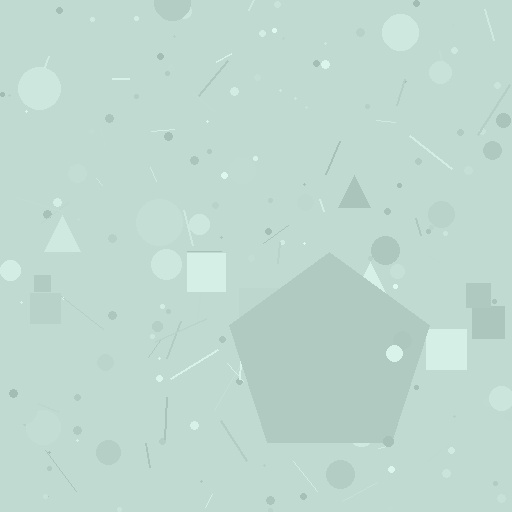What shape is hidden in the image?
A pentagon is hidden in the image.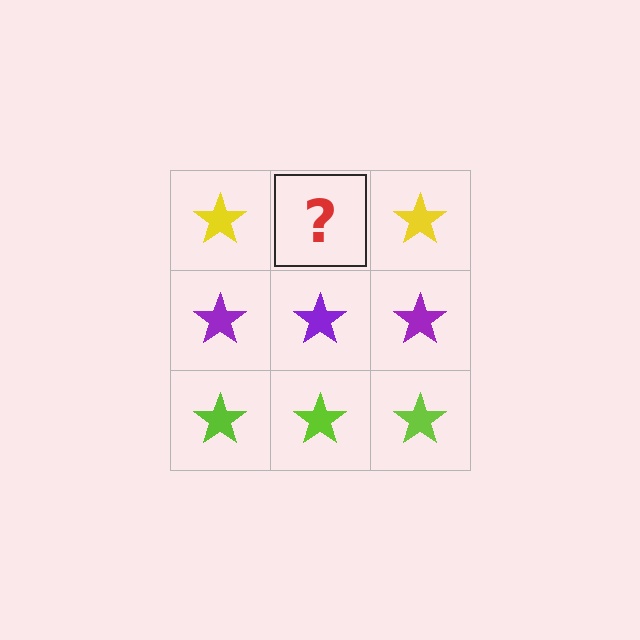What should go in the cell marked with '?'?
The missing cell should contain a yellow star.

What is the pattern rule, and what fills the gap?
The rule is that each row has a consistent color. The gap should be filled with a yellow star.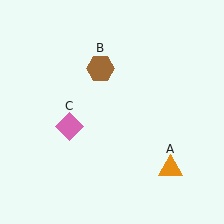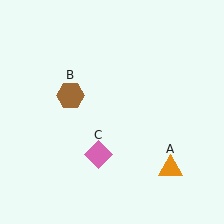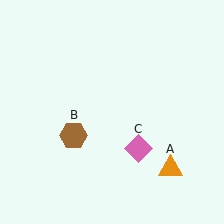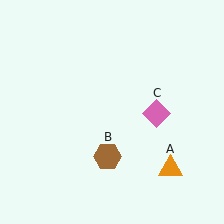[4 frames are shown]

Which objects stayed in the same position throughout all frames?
Orange triangle (object A) remained stationary.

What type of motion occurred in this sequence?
The brown hexagon (object B), pink diamond (object C) rotated counterclockwise around the center of the scene.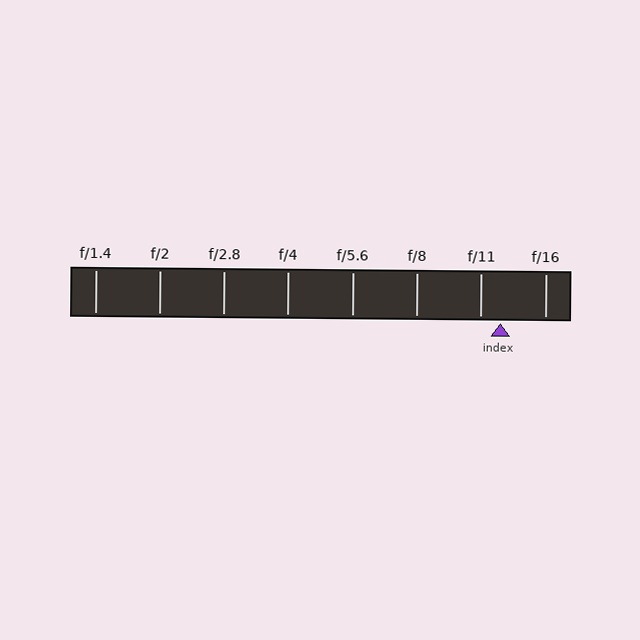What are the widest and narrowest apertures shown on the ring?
The widest aperture shown is f/1.4 and the narrowest is f/16.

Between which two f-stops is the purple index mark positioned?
The index mark is between f/11 and f/16.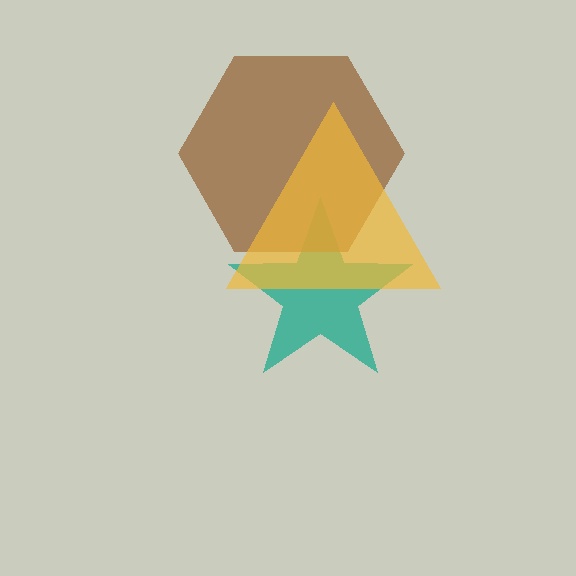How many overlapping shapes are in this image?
There are 3 overlapping shapes in the image.